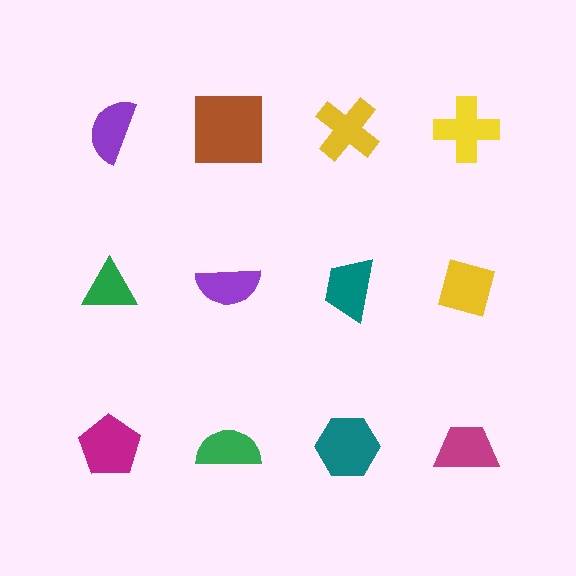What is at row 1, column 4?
A yellow cross.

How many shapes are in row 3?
4 shapes.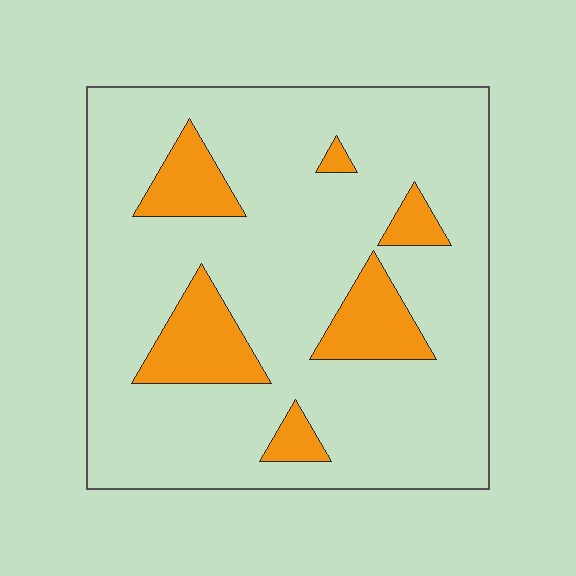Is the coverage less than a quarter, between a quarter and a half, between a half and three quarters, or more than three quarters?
Less than a quarter.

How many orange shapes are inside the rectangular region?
6.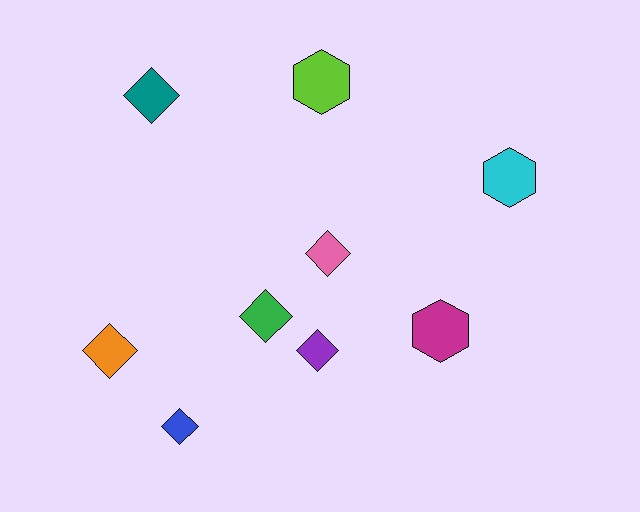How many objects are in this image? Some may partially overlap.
There are 9 objects.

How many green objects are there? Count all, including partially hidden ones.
There is 1 green object.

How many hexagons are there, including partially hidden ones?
There are 3 hexagons.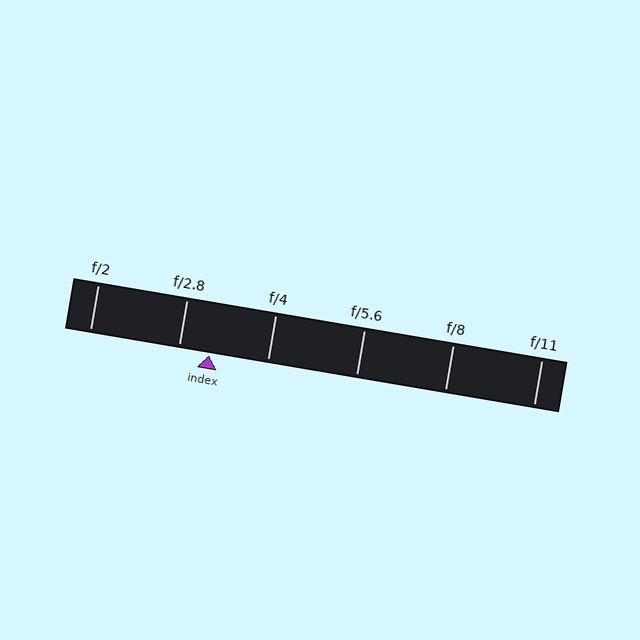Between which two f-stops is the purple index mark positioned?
The index mark is between f/2.8 and f/4.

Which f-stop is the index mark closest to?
The index mark is closest to f/2.8.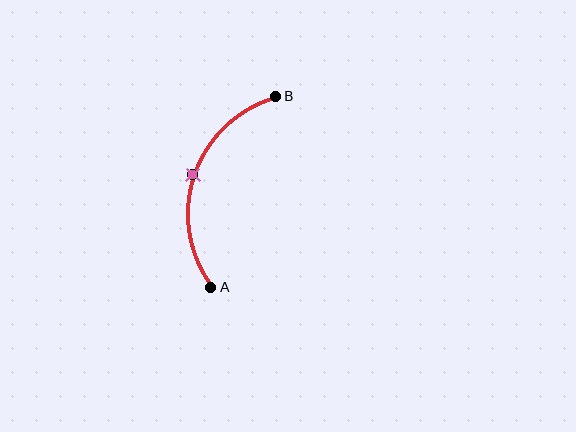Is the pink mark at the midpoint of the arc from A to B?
Yes. The pink mark lies on the arc at equal arc-length from both A and B — it is the arc midpoint.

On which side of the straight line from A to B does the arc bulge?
The arc bulges to the left of the straight line connecting A and B.